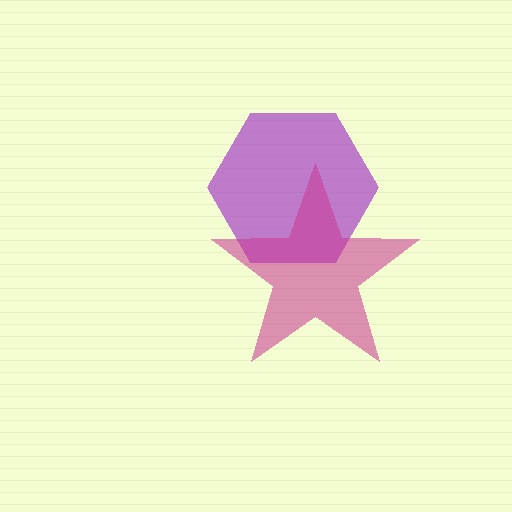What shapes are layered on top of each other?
The layered shapes are: a purple hexagon, a magenta star.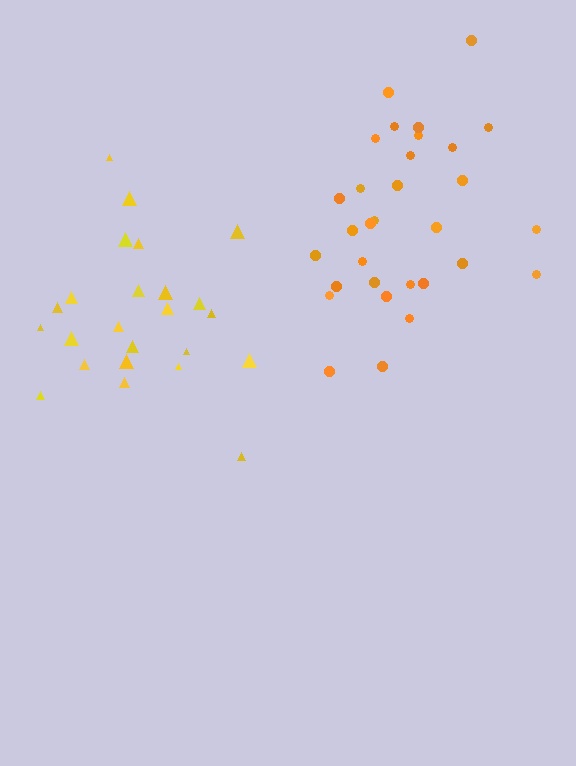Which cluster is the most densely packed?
Orange.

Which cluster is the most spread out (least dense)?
Yellow.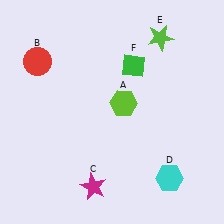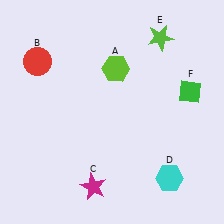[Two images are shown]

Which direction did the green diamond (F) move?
The green diamond (F) moved right.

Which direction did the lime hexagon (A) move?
The lime hexagon (A) moved up.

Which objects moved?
The objects that moved are: the lime hexagon (A), the green diamond (F).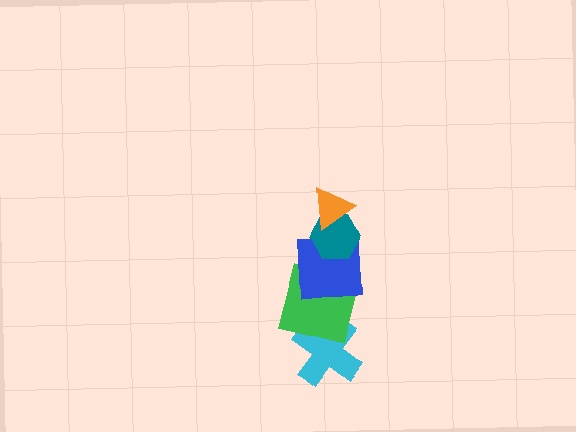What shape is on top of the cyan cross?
The green square is on top of the cyan cross.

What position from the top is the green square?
The green square is 4th from the top.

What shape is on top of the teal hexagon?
The orange triangle is on top of the teal hexagon.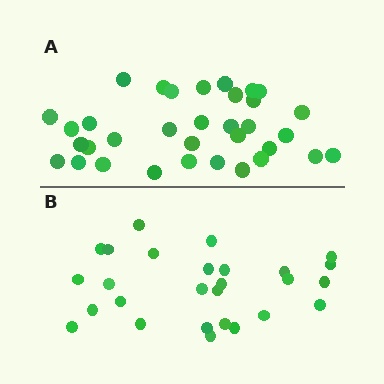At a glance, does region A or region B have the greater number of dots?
Region A (the top region) has more dots.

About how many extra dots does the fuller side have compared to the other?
Region A has roughly 8 or so more dots than region B.